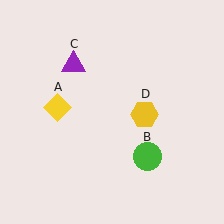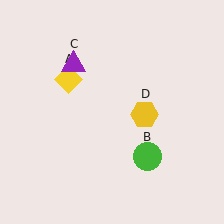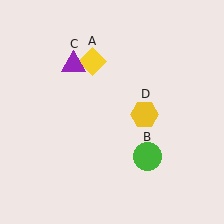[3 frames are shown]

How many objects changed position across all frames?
1 object changed position: yellow diamond (object A).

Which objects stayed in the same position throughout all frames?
Green circle (object B) and purple triangle (object C) and yellow hexagon (object D) remained stationary.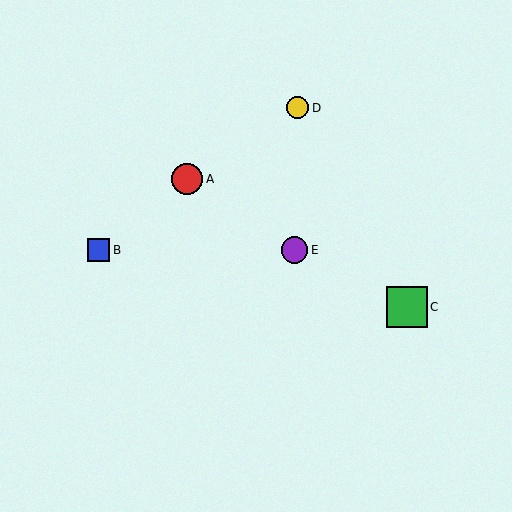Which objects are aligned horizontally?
Objects B, E are aligned horizontally.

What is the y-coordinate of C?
Object C is at y≈307.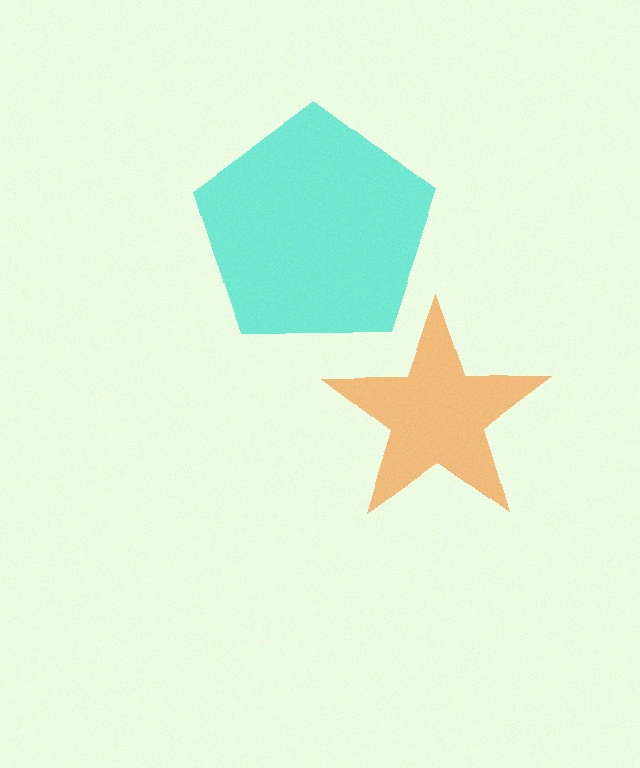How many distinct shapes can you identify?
There are 2 distinct shapes: an orange star, a cyan pentagon.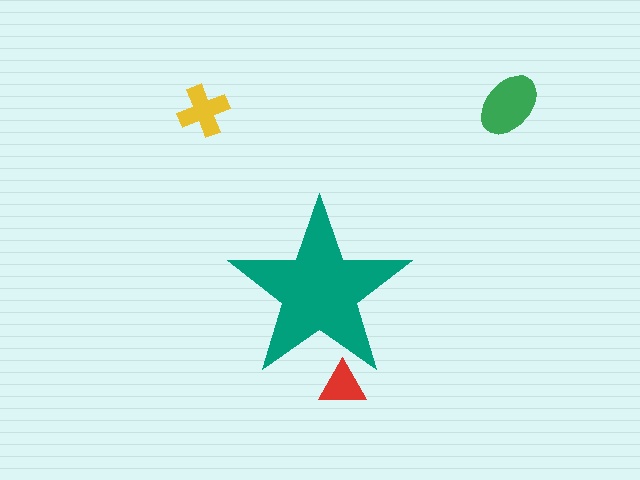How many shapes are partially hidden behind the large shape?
1 shape is partially hidden.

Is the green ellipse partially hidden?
No, the green ellipse is fully visible.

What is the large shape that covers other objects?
A teal star.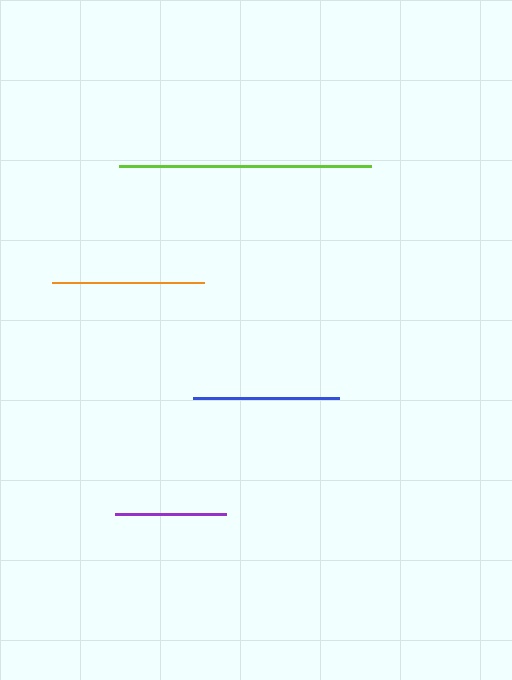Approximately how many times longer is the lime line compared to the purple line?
The lime line is approximately 2.3 times the length of the purple line.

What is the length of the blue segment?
The blue segment is approximately 145 pixels long.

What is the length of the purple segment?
The purple segment is approximately 112 pixels long.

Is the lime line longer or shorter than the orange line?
The lime line is longer than the orange line.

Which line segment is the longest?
The lime line is the longest at approximately 251 pixels.